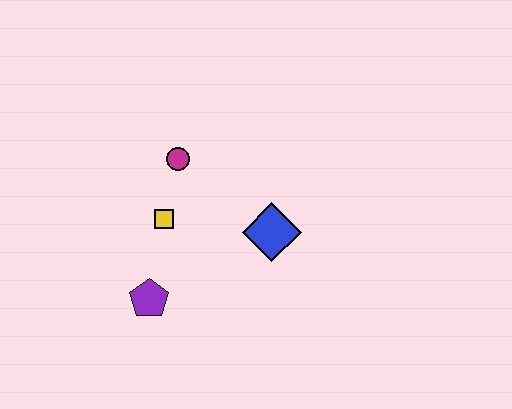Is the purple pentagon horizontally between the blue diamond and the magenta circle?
No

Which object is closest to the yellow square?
The magenta circle is closest to the yellow square.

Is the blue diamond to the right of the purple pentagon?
Yes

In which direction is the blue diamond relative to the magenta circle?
The blue diamond is to the right of the magenta circle.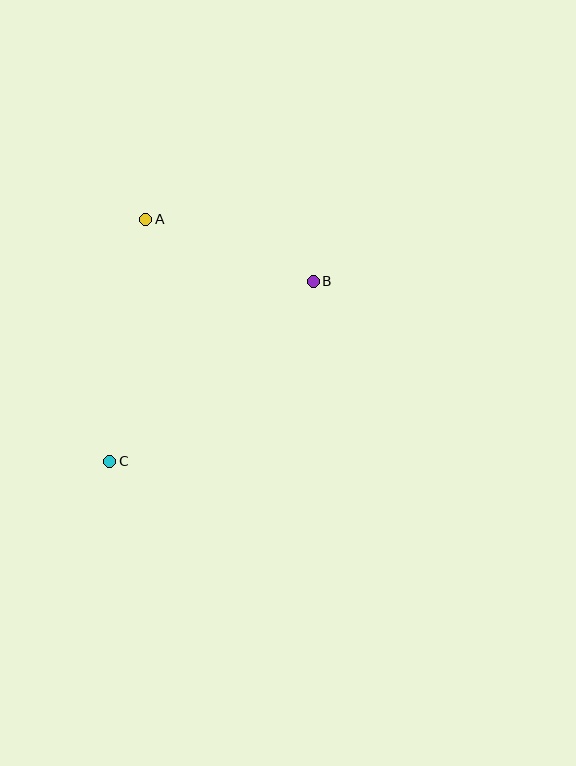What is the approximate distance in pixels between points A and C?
The distance between A and C is approximately 245 pixels.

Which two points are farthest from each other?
Points B and C are farthest from each other.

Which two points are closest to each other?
Points A and B are closest to each other.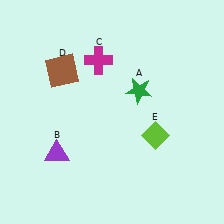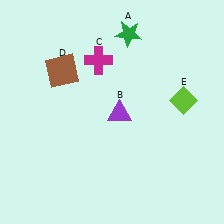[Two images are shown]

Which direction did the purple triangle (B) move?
The purple triangle (B) moved right.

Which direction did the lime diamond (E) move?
The lime diamond (E) moved up.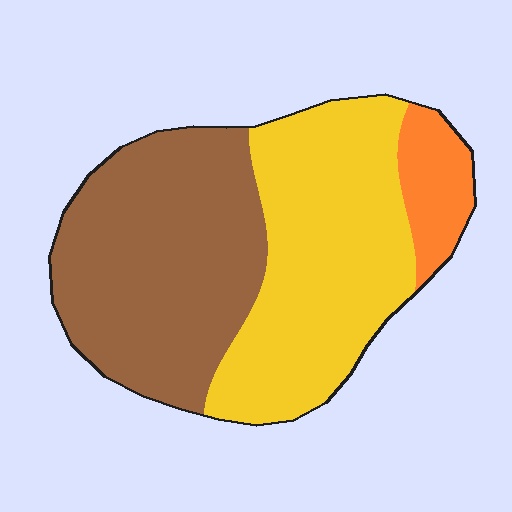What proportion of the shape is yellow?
Yellow covers roughly 45% of the shape.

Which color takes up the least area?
Orange, at roughly 10%.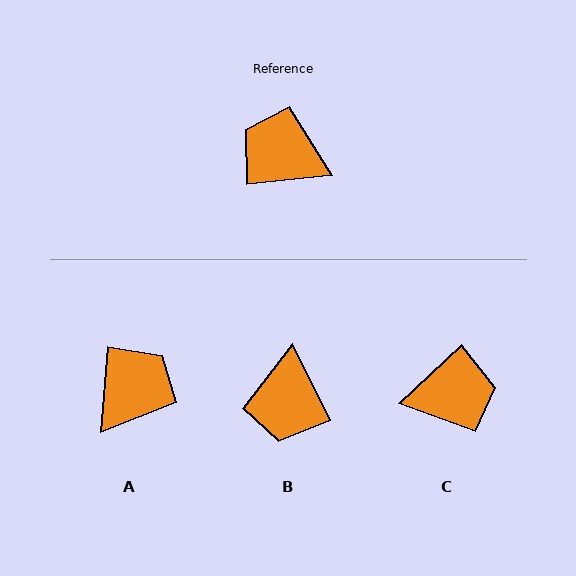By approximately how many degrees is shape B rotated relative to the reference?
Approximately 110 degrees counter-clockwise.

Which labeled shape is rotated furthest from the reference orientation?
C, about 143 degrees away.